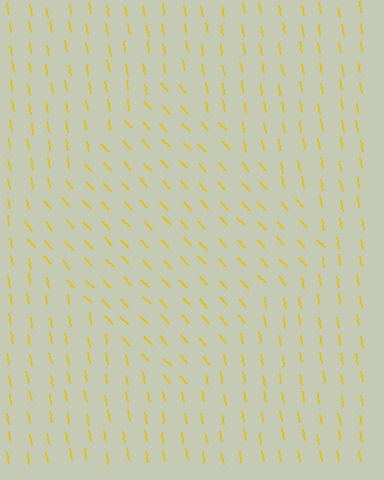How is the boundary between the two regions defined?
The boundary is defined purely by a change in line orientation (approximately 33 degrees difference). All lines are the same color and thickness.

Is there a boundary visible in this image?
Yes, there is a texture boundary formed by a change in line orientation.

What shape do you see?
I see a diamond.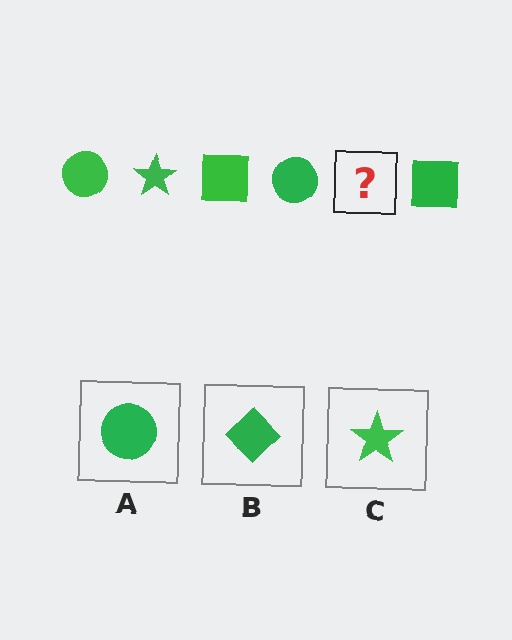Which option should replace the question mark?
Option C.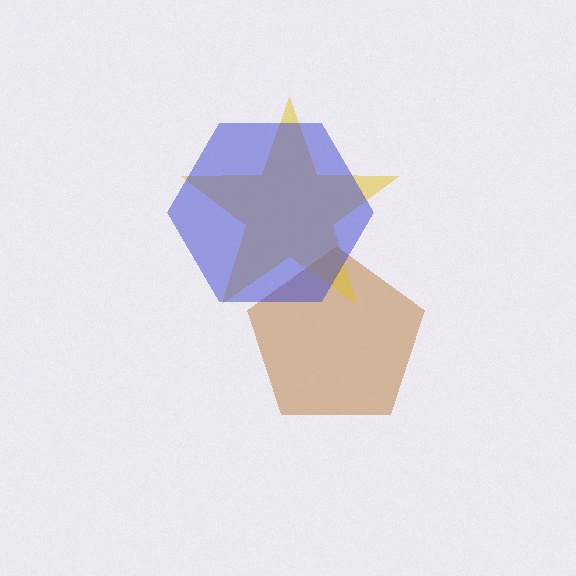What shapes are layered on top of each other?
The layered shapes are: a brown pentagon, a yellow star, a blue hexagon.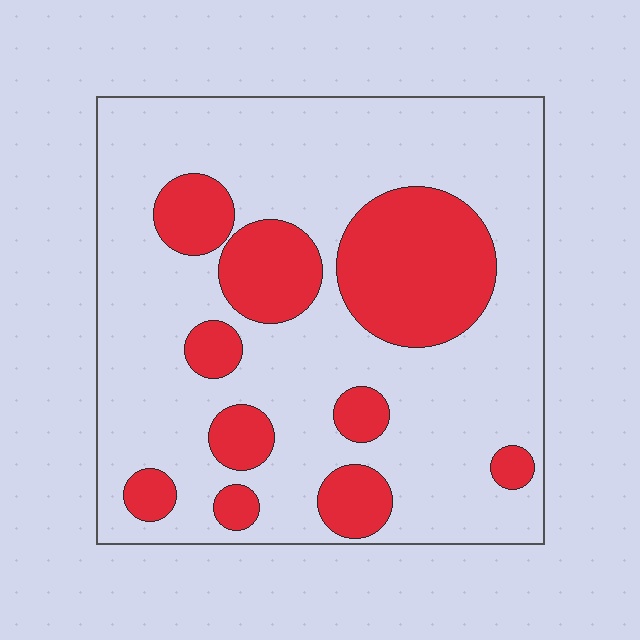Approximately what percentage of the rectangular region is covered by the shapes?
Approximately 25%.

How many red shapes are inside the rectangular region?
10.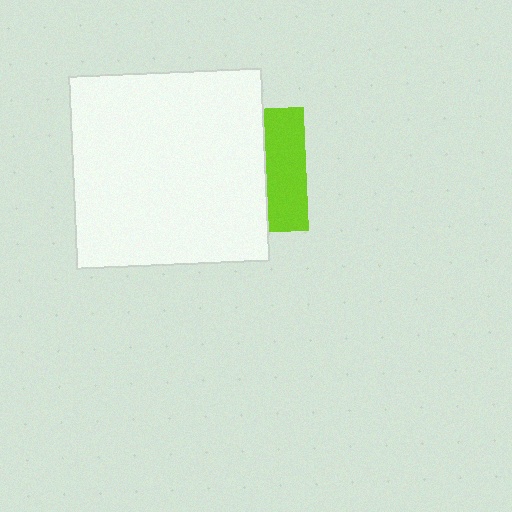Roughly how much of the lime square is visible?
A small part of it is visible (roughly 33%).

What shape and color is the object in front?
The object in front is a white square.